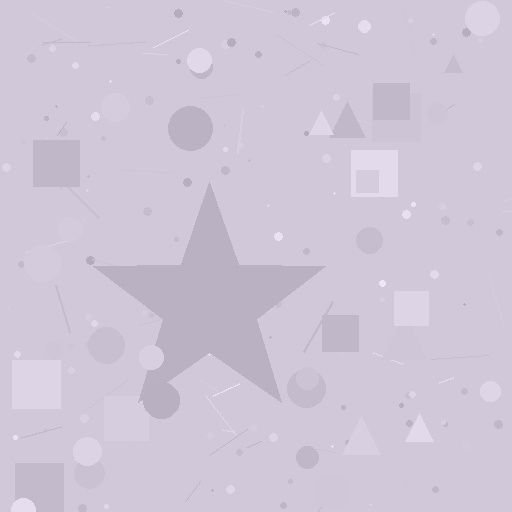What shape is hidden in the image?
A star is hidden in the image.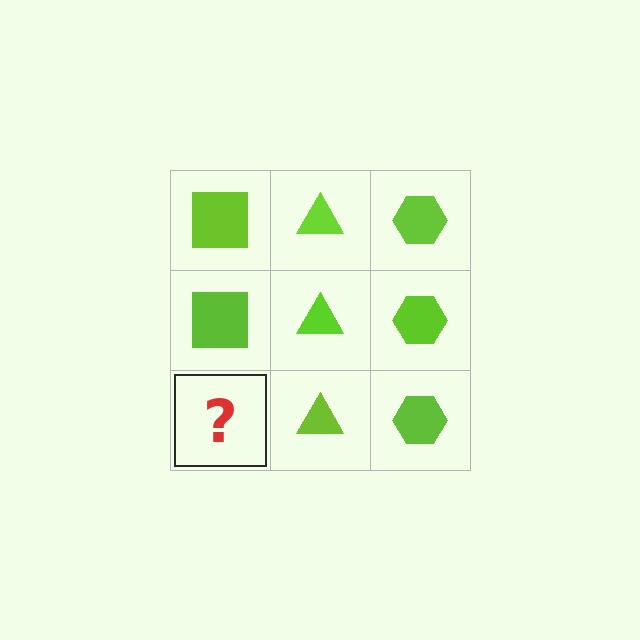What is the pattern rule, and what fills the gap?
The rule is that each column has a consistent shape. The gap should be filled with a lime square.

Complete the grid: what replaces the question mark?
The question mark should be replaced with a lime square.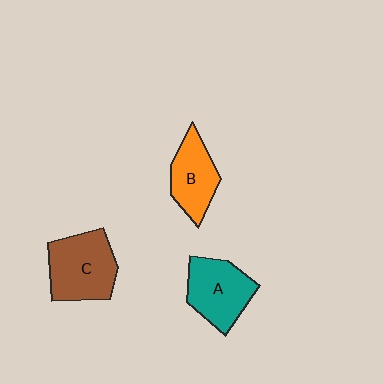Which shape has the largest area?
Shape C (brown).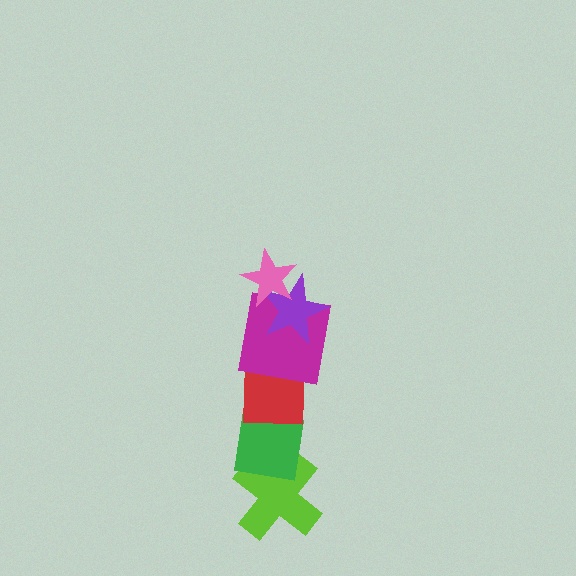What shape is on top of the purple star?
The pink star is on top of the purple star.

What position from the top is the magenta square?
The magenta square is 3rd from the top.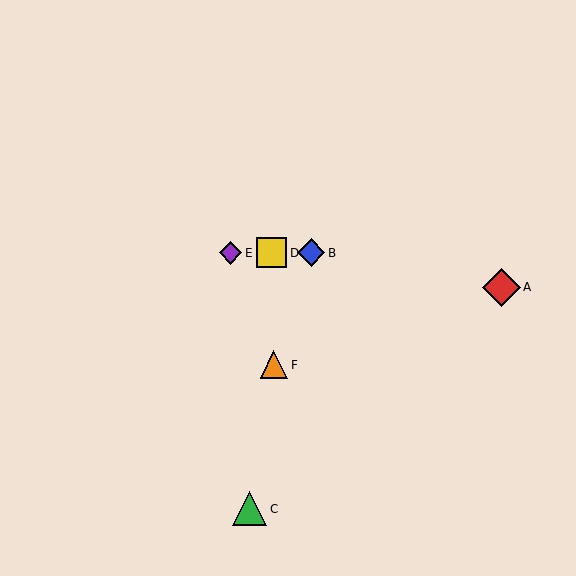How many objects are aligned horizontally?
3 objects (B, D, E) are aligned horizontally.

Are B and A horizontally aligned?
No, B is at y≈253 and A is at y≈288.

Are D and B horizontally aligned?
Yes, both are at y≈253.